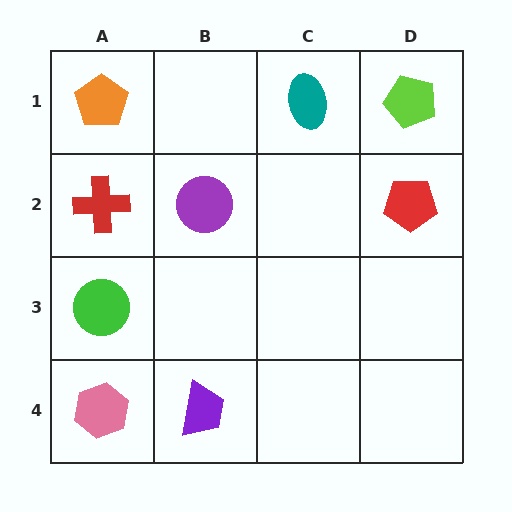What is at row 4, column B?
A purple trapezoid.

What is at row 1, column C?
A teal ellipse.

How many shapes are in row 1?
3 shapes.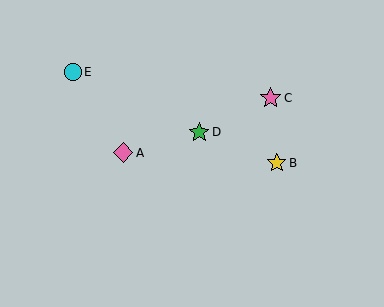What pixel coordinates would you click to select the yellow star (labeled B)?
Click at (277, 163) to select the yellow star B.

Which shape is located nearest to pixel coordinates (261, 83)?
The pink star (labeled C) at (271, 98) is nearest to that location.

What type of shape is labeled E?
Shape E is a cyan circle.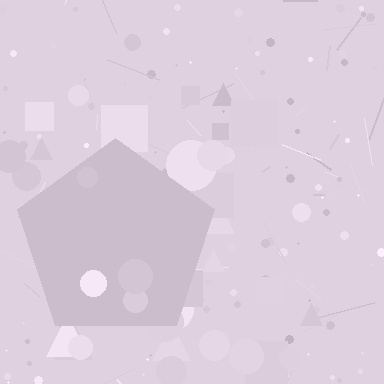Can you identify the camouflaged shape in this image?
The camouflaged shape is a pentagon.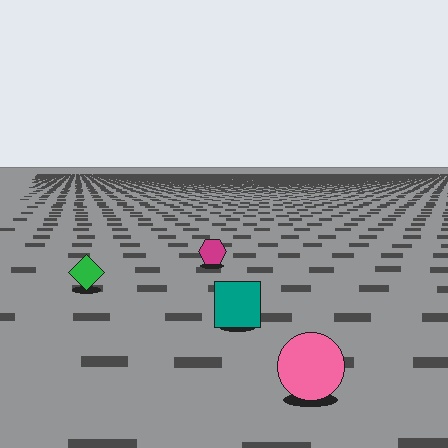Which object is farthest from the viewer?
The magenta hexagon is farthest from the viewer. It appears smaller and the ground texture around it is denser.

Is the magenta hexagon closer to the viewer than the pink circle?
No. The pink circle is closer — you can tell from the texture gradient: the ground texture is coarser near it.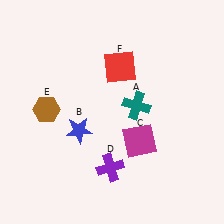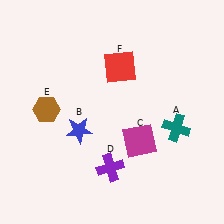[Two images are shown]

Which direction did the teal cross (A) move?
The teal cross (A) moved right.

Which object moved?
The teal cross (A) moved right.